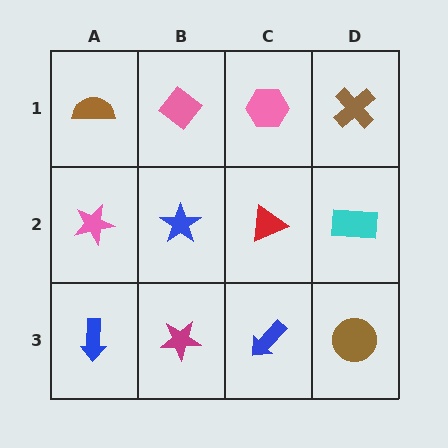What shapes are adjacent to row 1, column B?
A blue star (row 2, column B), a brown semicircle (row 1, column A), a pink hexagon (row 1, column C).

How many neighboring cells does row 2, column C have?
4.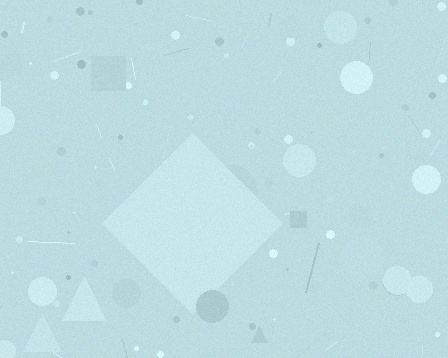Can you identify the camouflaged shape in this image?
The camouflaged shape is a diamond.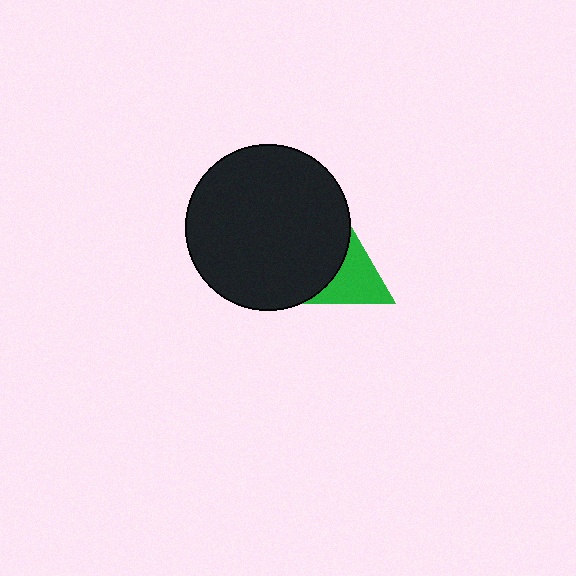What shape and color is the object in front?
The object in front is a black circle.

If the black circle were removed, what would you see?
You would see the complete green triangle.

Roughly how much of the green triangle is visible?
Most of it is visible (roughly 68%).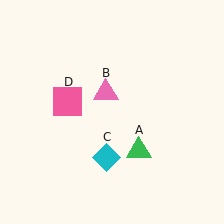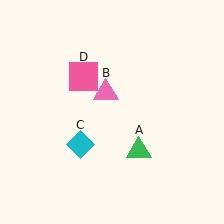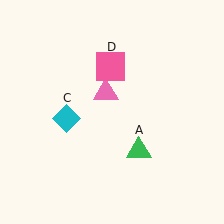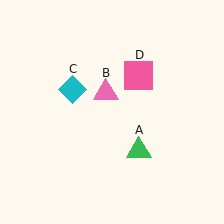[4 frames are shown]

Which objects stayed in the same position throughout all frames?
Green triangle (object A) and pink triangle (object B) remained stationary.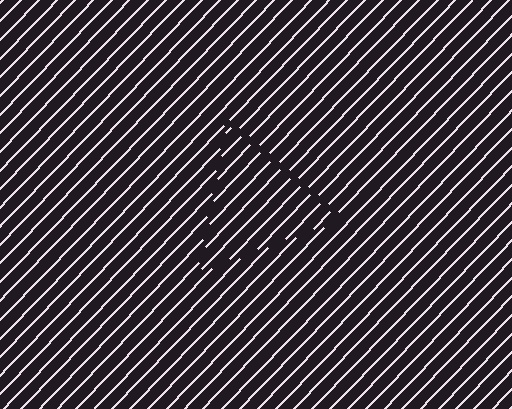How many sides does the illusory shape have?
3 sides — the line-ends trace a triangle.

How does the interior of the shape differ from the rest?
The interior of the shape contains the same grating, shifted by half a period — the contour is defined by the phase discontinuity where line-ends from the inner and outer gratings abut.